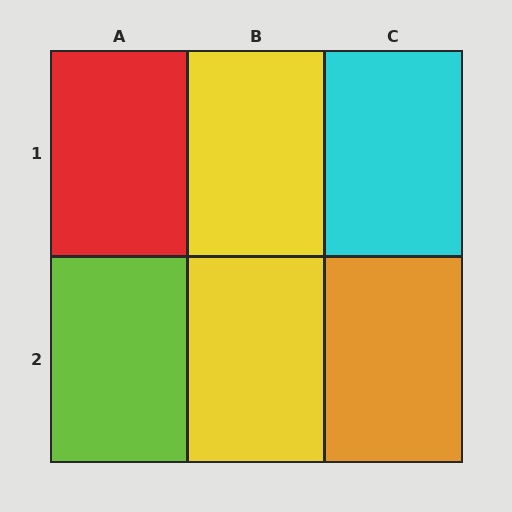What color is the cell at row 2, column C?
Orange.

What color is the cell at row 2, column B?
Yellow.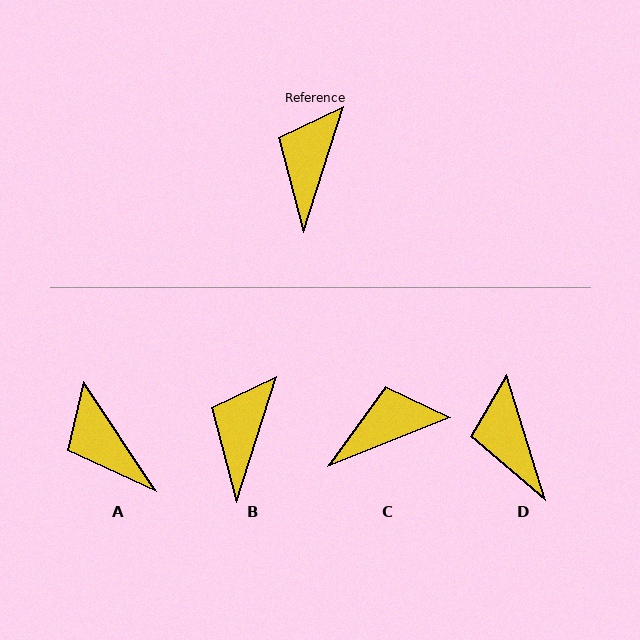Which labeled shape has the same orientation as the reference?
B.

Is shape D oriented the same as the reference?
No, it is off by about 35 degrees.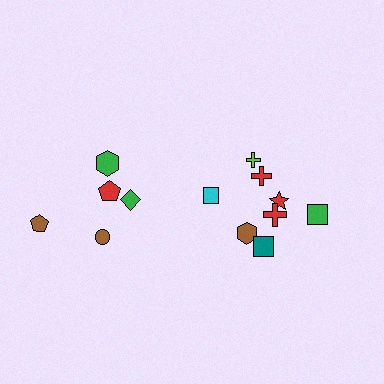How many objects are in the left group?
There are 5 objects.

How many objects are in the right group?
There are 8 objects.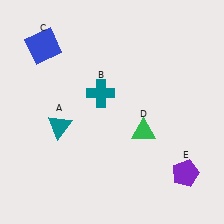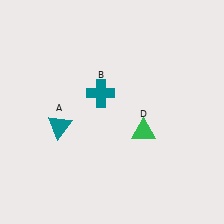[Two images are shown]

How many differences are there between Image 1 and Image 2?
There are 2 differences between the two images.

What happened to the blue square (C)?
The blue square (C) was removed in Image 2. It was in the top-left area of Image 1.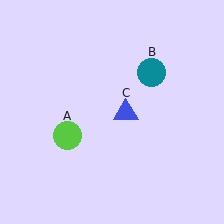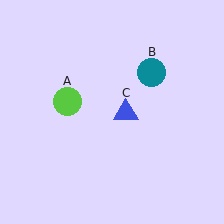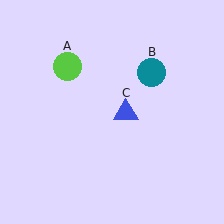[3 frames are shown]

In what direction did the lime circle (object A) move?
The lime circle (object A) moved up.